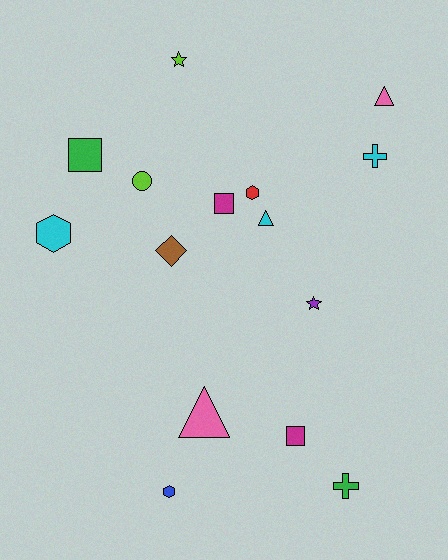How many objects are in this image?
There are 15 objects.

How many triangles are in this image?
There are 3 triangles.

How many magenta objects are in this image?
There are 2 magenta objects.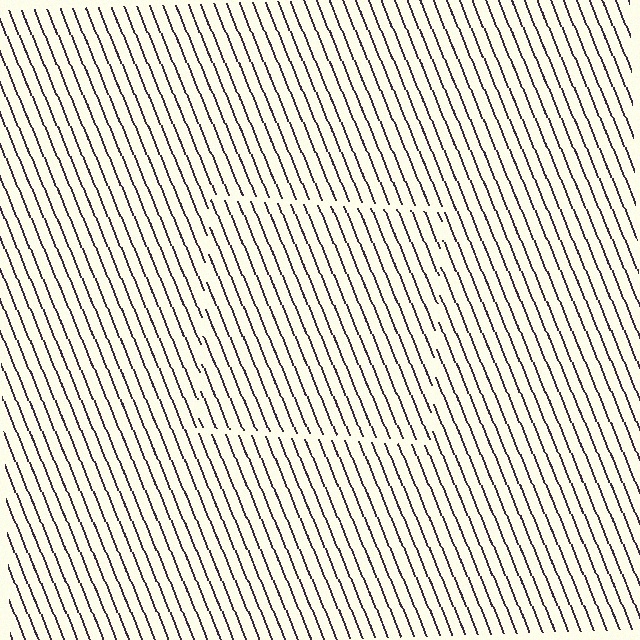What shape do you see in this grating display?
An illusory square. The interior of the shape contains the same grating, shifted by half a period — the contour is defined by the phase discontinuity where line-ends from the inner and outer gratings abut.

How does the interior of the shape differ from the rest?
The interior of the shape contains the same grating, shifted by half a period — the contour is defined by the phase discontinuity where line-ends from the inner and outer gratings abut.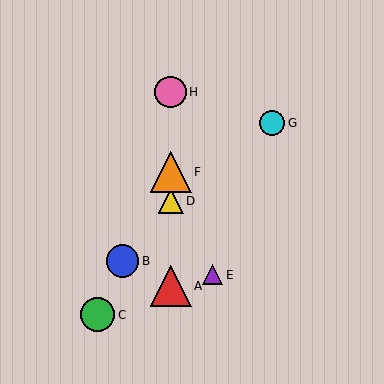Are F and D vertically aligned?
Yes, both are at x≈171.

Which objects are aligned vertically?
Objects A, D, F, H are aligned vertically.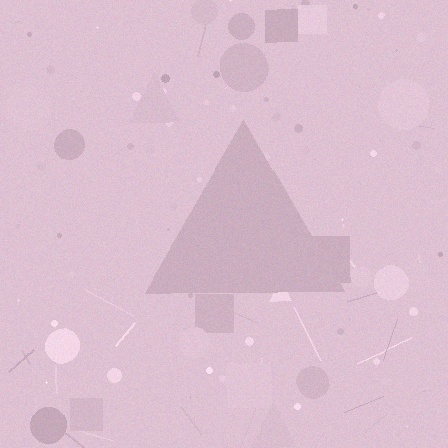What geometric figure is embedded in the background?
A triangle is embedded in the background.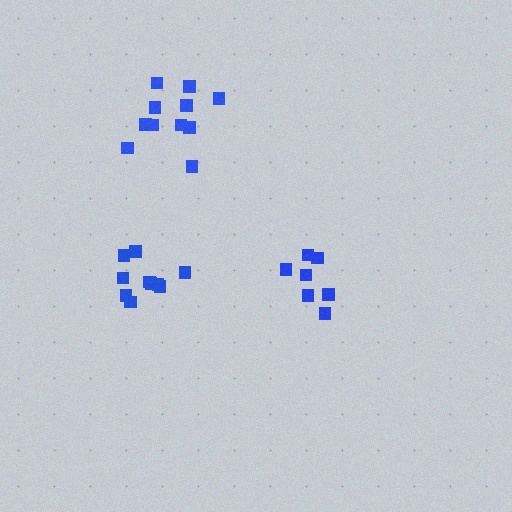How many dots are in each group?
Group 1: 11 dots, Group 2: 10 dots, Group 3: 7 dots (28 total).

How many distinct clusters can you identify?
There are 3 distinct clusters.